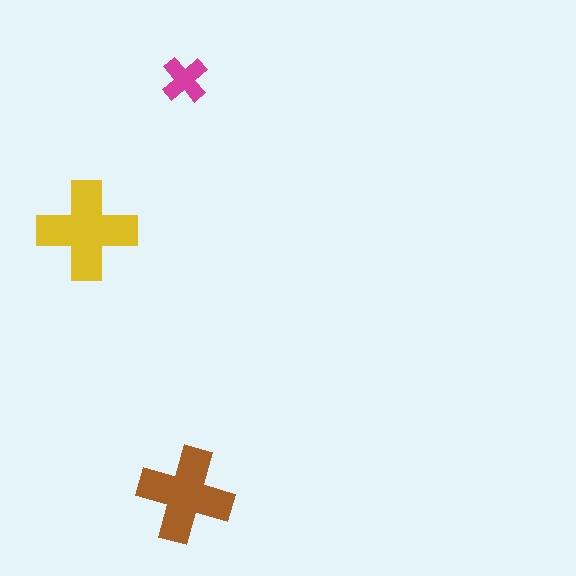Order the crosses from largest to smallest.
the yellow one, the brown one, the magenta one.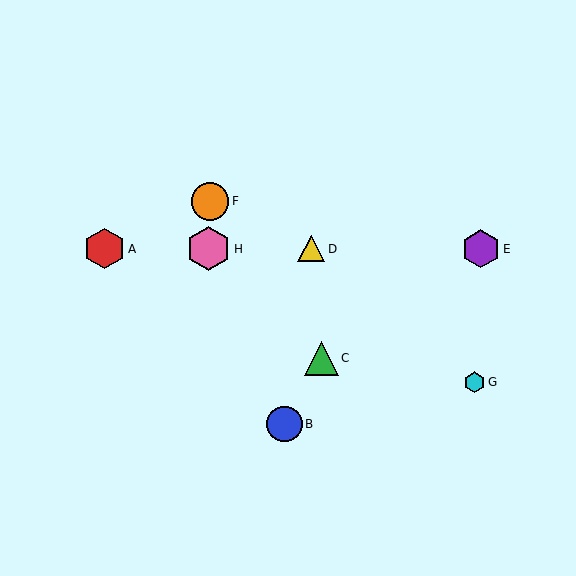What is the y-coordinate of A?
Object A is at y≈249.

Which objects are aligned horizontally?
Objects A, D, E, H are aligned horizontally.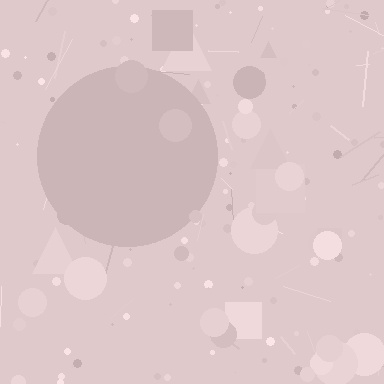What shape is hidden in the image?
A circle is hidden in the image.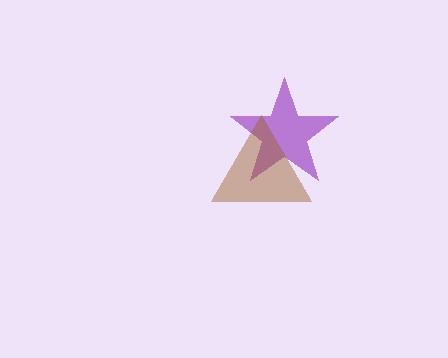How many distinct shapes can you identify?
There are 2 distinct shapes: a purple star, a brown triangle.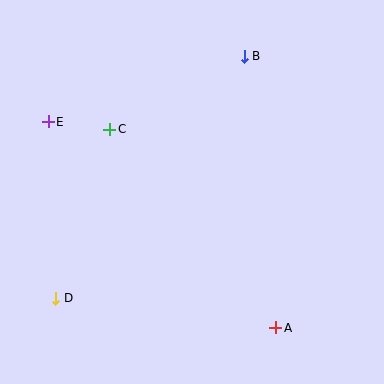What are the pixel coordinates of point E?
Point E is at (48, 122).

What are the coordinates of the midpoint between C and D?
The midpoint between C and D is at (83, 214).